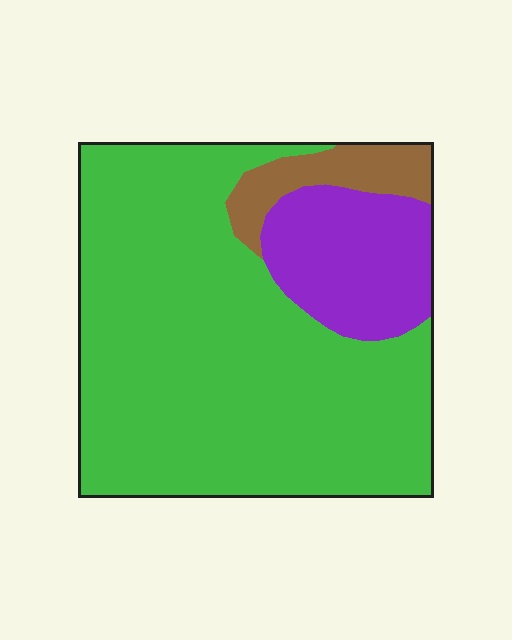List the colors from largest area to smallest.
From largest to smallest: green, purple, brown.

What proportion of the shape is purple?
Purple takes up less than a quarter of the shape.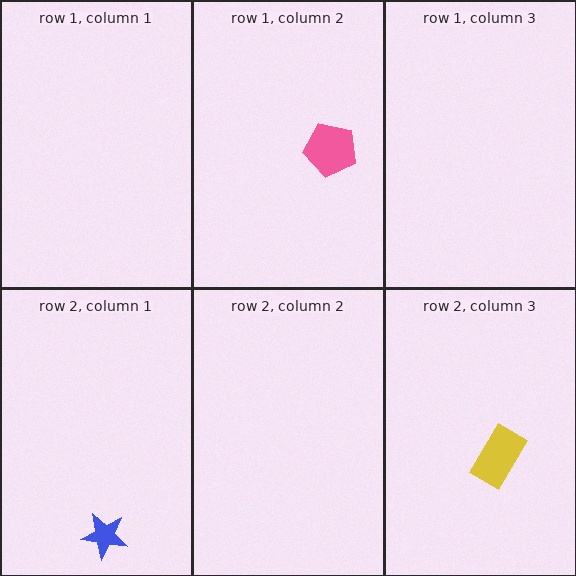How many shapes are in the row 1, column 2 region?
1.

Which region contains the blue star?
The row 2, column 1 region.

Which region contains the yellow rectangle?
The row 2, column 3 region.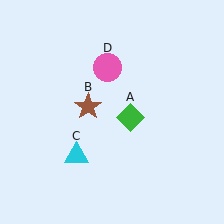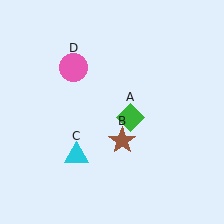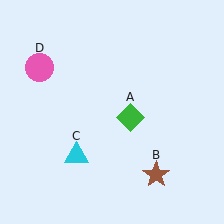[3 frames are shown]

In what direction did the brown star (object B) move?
The brown star (object B) moved down and to the right.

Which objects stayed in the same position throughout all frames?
Green diamond (object A) and cyan triangle (object C) remained stationary.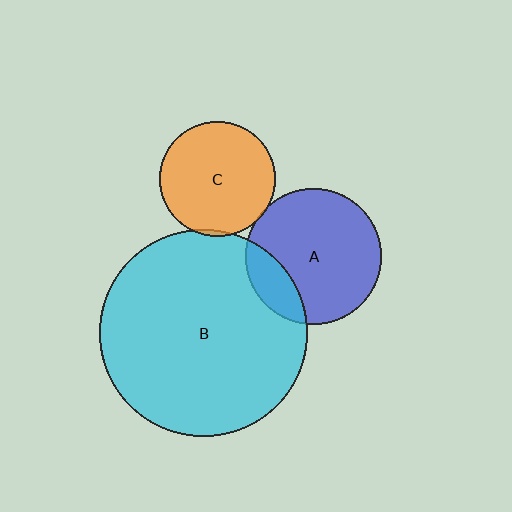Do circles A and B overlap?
Yes.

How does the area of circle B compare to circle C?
Approximately 3.2 times.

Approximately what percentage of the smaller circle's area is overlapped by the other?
Approximately 20%.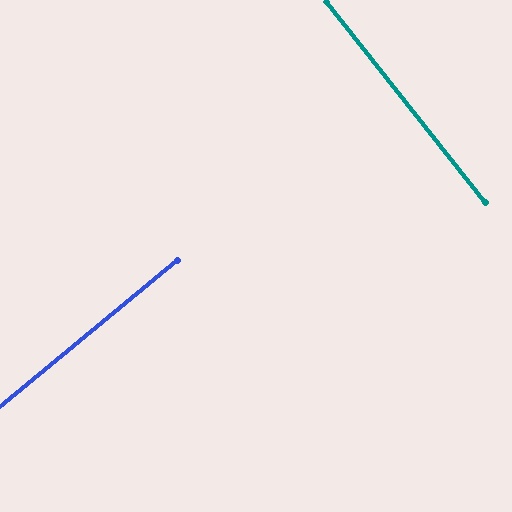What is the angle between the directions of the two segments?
Approximately 89 degrees.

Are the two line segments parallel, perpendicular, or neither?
Perpendicular — they meet at approximately 89°.